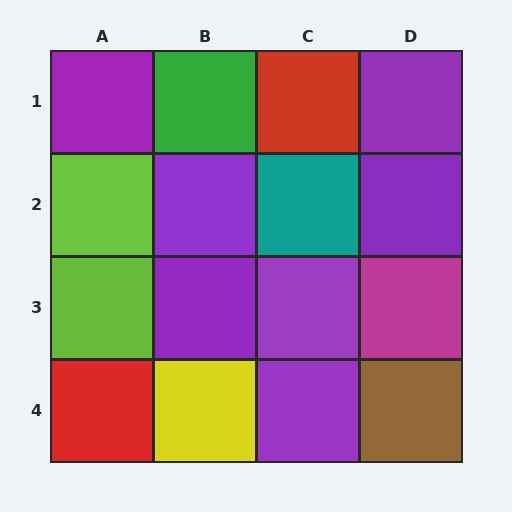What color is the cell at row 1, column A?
Purple.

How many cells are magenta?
1 cell is magenta.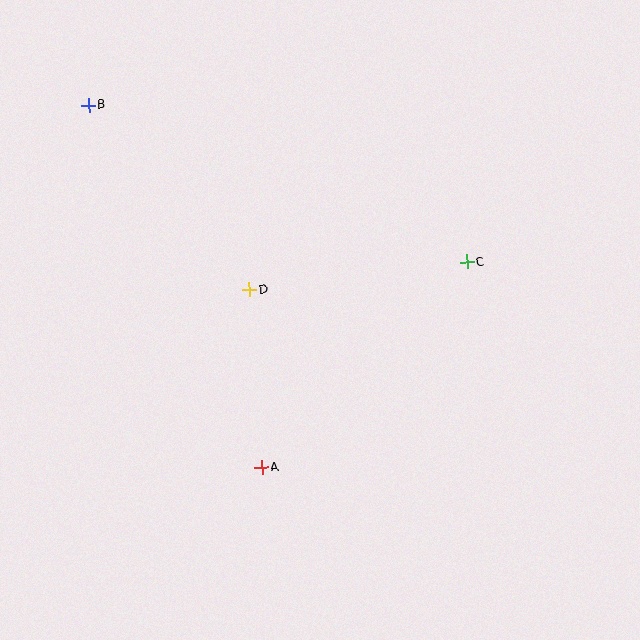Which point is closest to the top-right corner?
Point C is closest to the top-right corner.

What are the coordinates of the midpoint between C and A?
The midpoint between C and A is at (364, 365).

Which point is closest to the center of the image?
Point D at (249, 290) is closest to the center.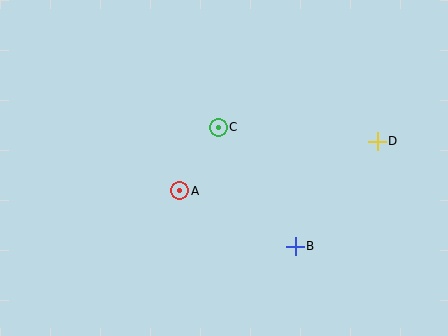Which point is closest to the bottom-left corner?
Point A is closest to the bottom-left corner.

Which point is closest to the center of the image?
Point C at (218, 127) is closest to the center.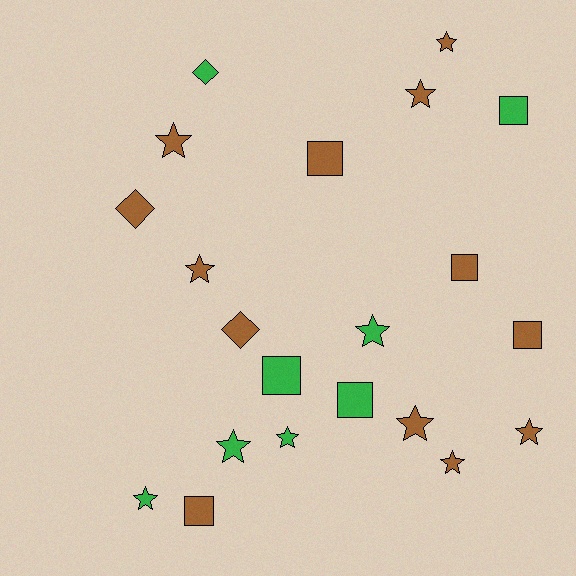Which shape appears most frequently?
Star, with 11 objects.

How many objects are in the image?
There are 21 objects.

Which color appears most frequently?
Brown, with 13 objects.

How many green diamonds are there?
There is 1 green diamond.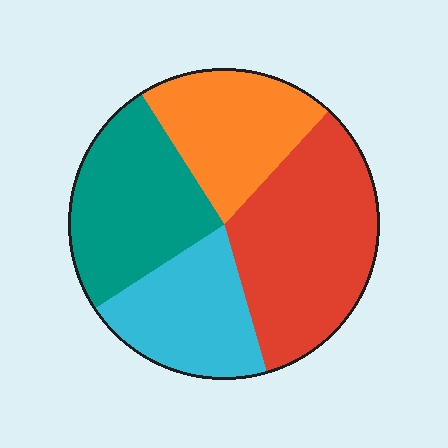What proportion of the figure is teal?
Teal covers about 25% of the figure.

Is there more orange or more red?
Red.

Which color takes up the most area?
Red, at roughly 35%.